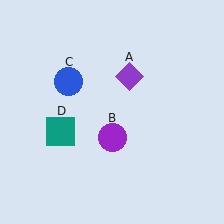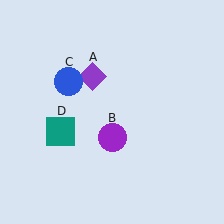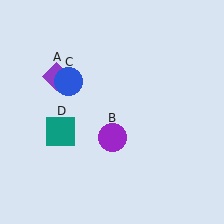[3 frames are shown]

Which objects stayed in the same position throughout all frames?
Purple circle (object B) and blue circle (object C) and teal square (object D) remained stationary.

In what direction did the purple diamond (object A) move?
The purple diamond (object A) moved left.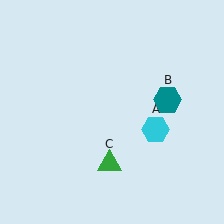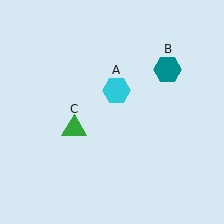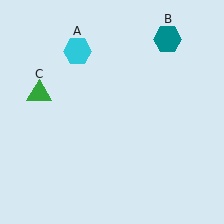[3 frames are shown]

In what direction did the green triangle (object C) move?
The green triangle (object C) moved up and to the left.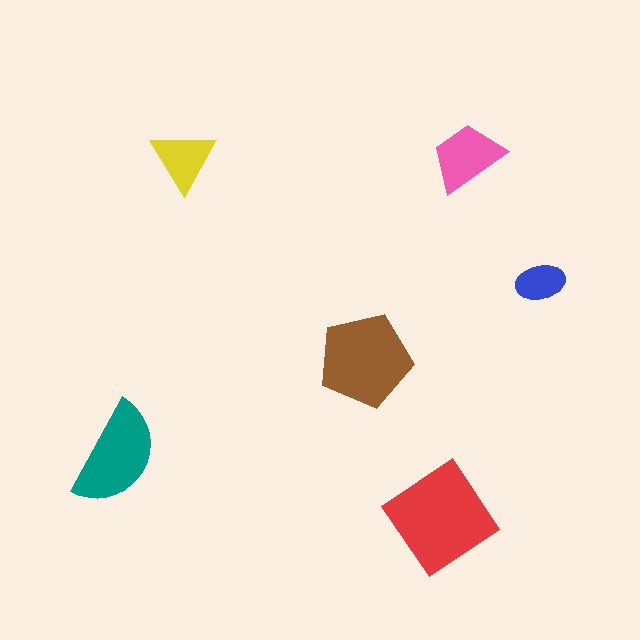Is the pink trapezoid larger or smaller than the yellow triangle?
Larger.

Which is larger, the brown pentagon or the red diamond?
The red diamond.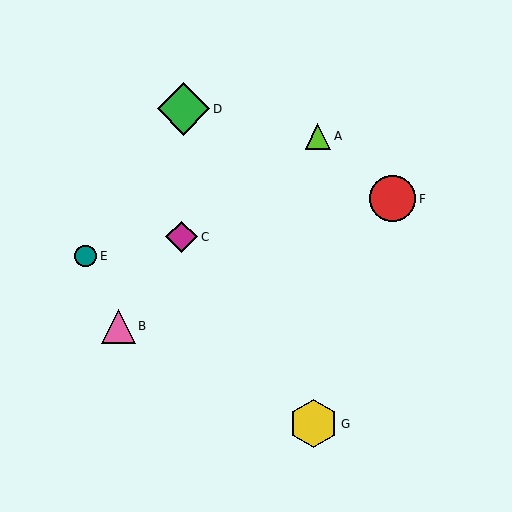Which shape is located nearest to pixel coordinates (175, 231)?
The magenta diamond (labeled C) at (182, 237) is nearest to that location.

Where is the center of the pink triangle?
The center of the pink triangle is at (118, 326).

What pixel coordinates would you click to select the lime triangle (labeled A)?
Click at (318, 136) to select the lime triangle A.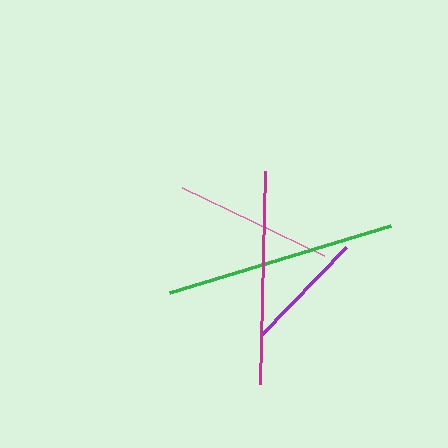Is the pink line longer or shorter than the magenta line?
The magenta line is longer than the pink line.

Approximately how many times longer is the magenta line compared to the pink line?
The magenta line is approximately 1.3 times the length of the pink line.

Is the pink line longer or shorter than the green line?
The green line is longer than the pink line.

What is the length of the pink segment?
The pink segment is approximately 158 pixels long.